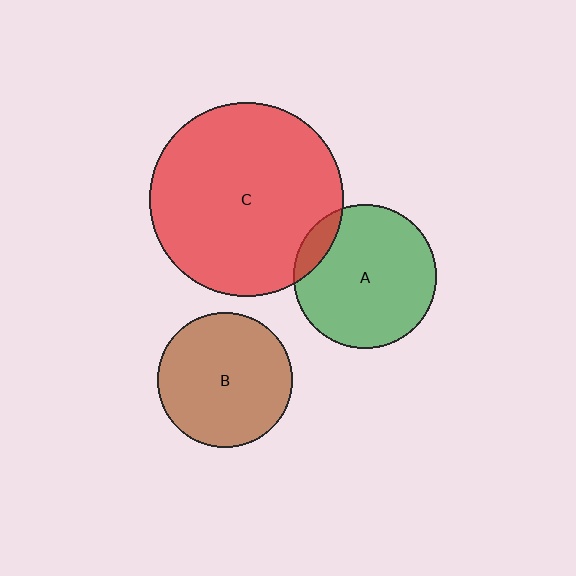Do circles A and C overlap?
Yes.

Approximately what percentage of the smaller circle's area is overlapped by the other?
Approximately 10%.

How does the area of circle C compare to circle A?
Approximately 1.8 times.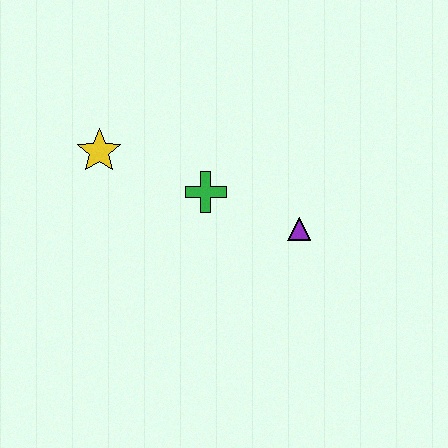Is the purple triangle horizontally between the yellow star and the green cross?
No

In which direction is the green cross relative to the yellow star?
The green cross is to the right of the yellow star.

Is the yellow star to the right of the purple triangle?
No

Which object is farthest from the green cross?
The yellow star is farthest from the green cross.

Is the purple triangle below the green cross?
Yes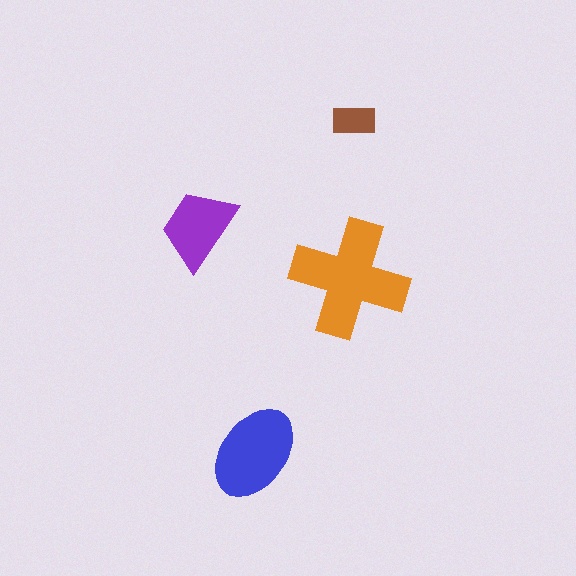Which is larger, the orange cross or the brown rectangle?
The orange cross.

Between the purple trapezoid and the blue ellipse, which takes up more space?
The blue ellipse.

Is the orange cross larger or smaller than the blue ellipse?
Larger.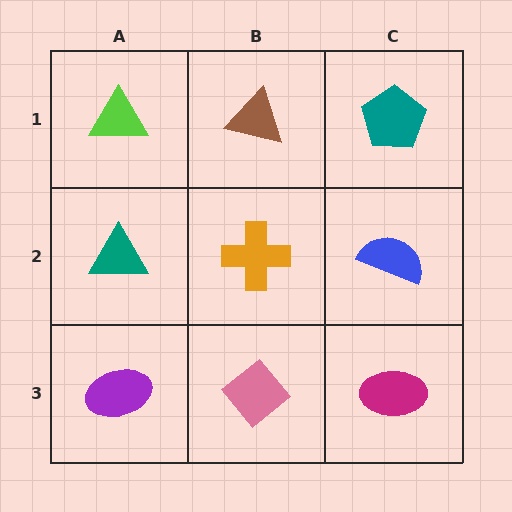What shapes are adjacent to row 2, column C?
A teal pentagon (row 1, column C), a magenta ellipse (row 3, column C), an orange cross (row 2, column B).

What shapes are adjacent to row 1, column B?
An orange cross (row 2, column B), a lime triangle (row 1, column A), a teal pentagon (row 1, column C).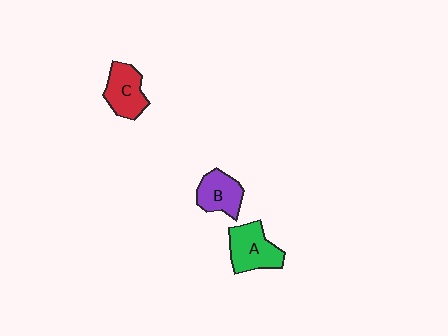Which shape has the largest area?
Shape A (green).